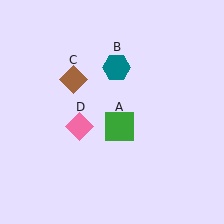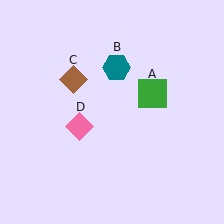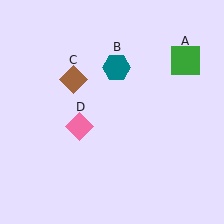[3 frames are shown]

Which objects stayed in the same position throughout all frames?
Teal hexagon (object B) and brown diamond (object C) and pink diamond (object D) remained stationary.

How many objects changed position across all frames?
1 object changed position: green square (object A).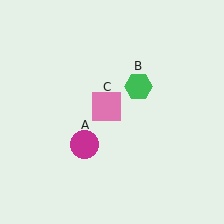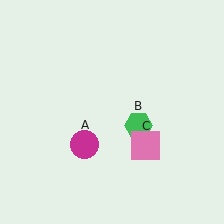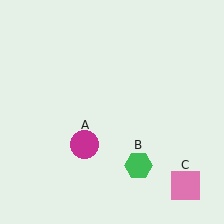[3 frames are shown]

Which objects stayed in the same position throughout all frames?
Magenta circle (object A) remained stationary.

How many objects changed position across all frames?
2 objects changed position: green hexagon (object B), pink square (object C).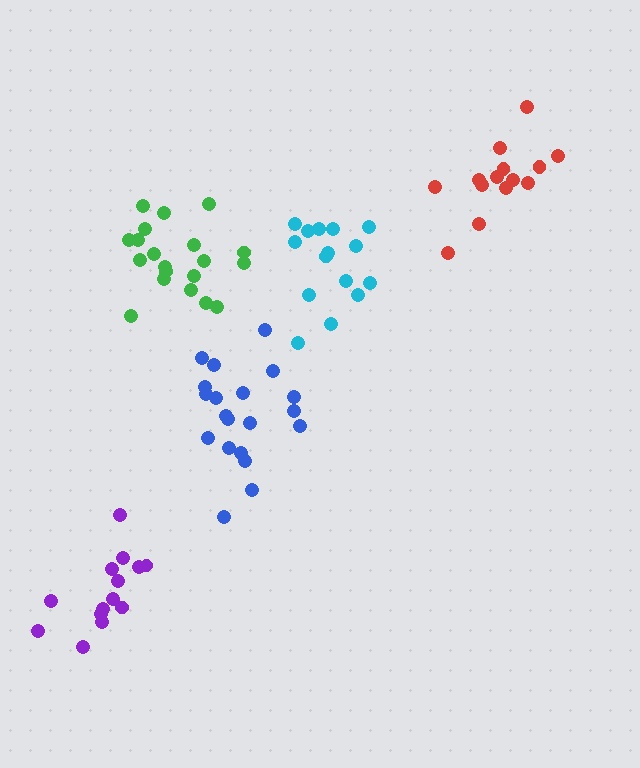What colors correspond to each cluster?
The clusters are colored: purple, cyan, green, red, blue.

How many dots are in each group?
Group 1: 14 dots, Group 2: 15 dots, Group 3: 20 dots, Group 4: 14 dots, Group 5: 20 dots (83 total).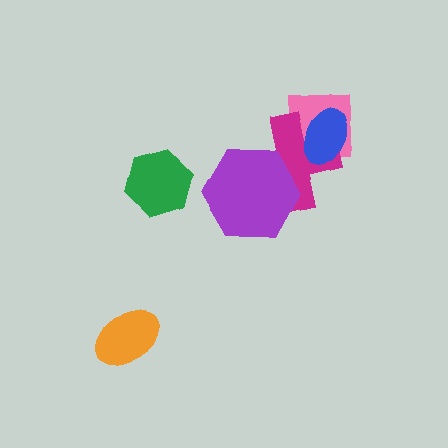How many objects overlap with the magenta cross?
3 objects overlap with the magenta cross.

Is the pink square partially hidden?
Yes, it is partially covered by another shape.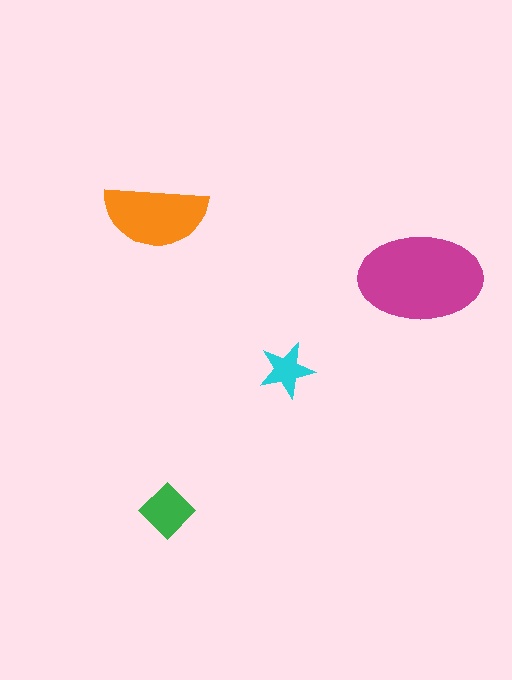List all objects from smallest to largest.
The cyan star, the green diamond, the orange semicircle, the magenta ellipse.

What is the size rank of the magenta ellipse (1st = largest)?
1st.